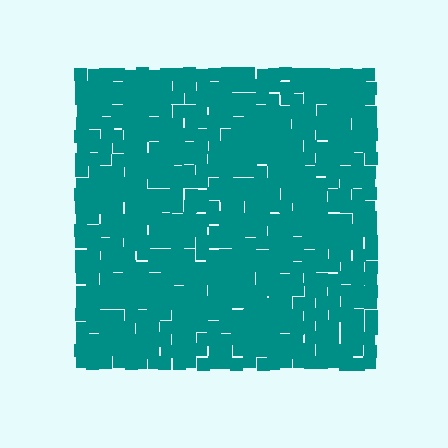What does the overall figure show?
The overall figure shows a square.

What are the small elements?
The small elements are squares.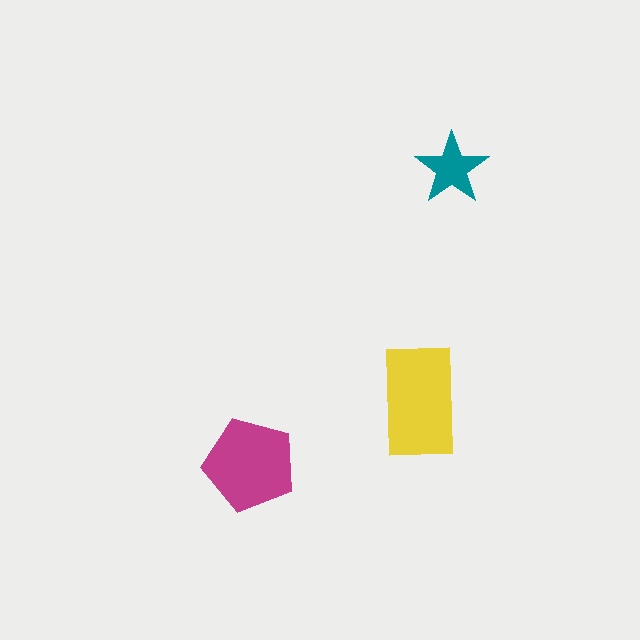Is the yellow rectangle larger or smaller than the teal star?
Larger.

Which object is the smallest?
The teal star.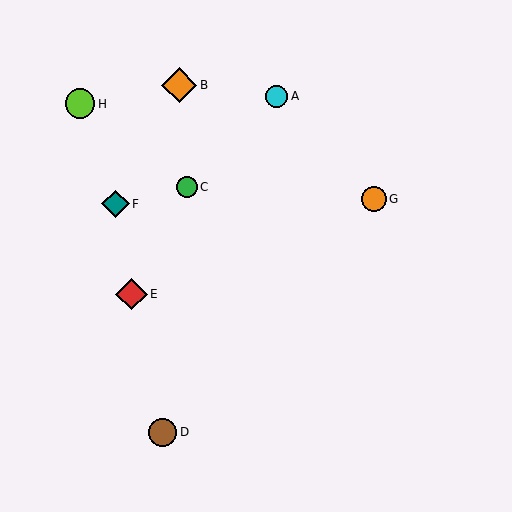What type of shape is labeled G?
Shape G is an orange circle.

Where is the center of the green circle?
The center of the green circle is at (187, 187).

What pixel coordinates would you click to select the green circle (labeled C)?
Click at (187, 187) to select the green circle C.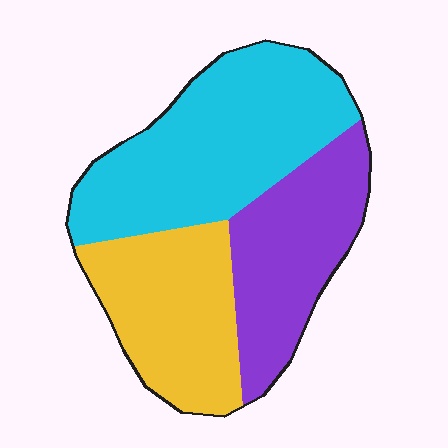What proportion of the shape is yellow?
Yellow covers roughly 30% of the shape.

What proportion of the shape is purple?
Purple takes up between a sixth and a third of the shape.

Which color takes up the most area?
Cyan, at roughly 45%.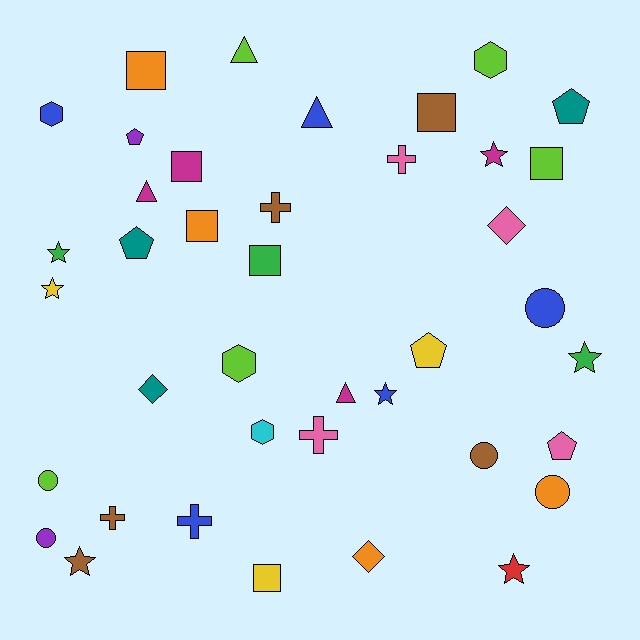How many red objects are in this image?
There is 1 red object.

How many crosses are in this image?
There are 5 crosses.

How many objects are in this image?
There are 40 objects.